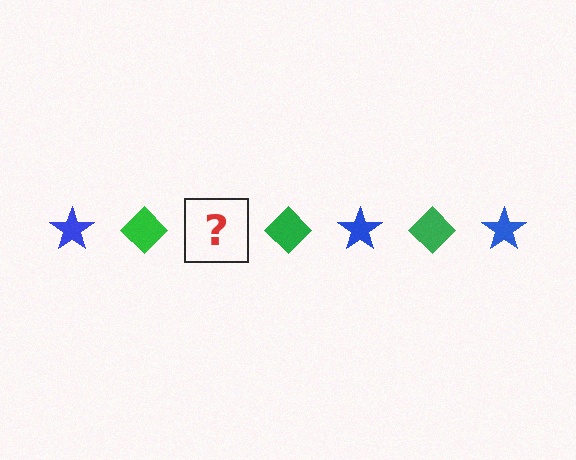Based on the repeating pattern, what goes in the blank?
The blank should be a blue star.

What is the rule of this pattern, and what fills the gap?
The rule is that the pattern alternates between blue star and green diamond. The gap should be filled with a blue star.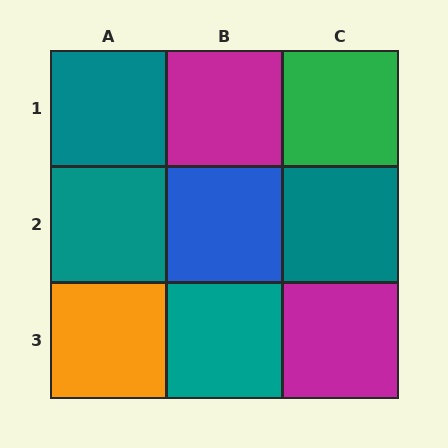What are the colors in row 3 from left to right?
Orange, teal, magenta.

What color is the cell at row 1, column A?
Teal.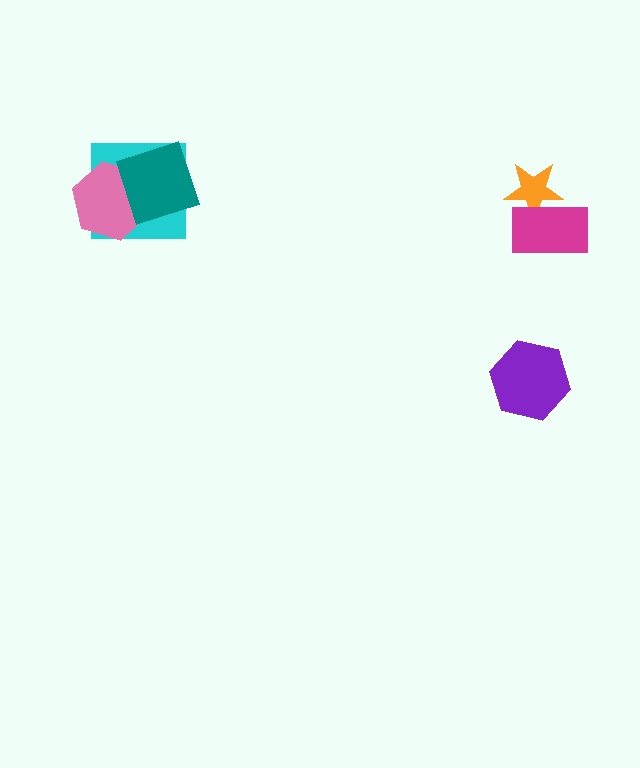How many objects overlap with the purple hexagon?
0 objects overlap with the purple hexagon.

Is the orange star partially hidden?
Yes, it is partially covered by another shape.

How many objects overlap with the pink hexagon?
2 objects overlap with the pink hexagon.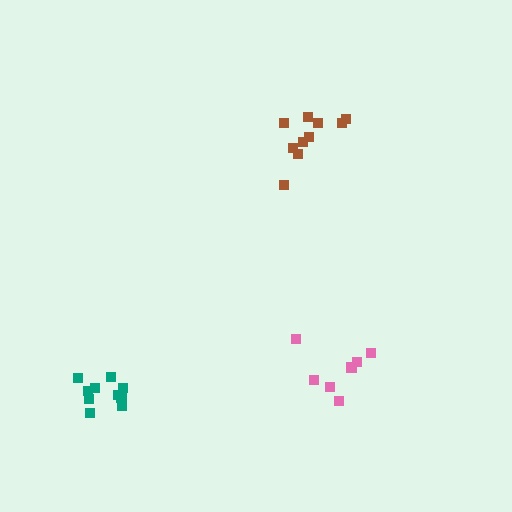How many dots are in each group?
Group 1: 10 dots, Group 2: 7 dots, Group 3: 10 dots (27 total).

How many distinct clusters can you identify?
There are 3 distinct clusters.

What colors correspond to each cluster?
The clusters are colored: brown, pink, teal.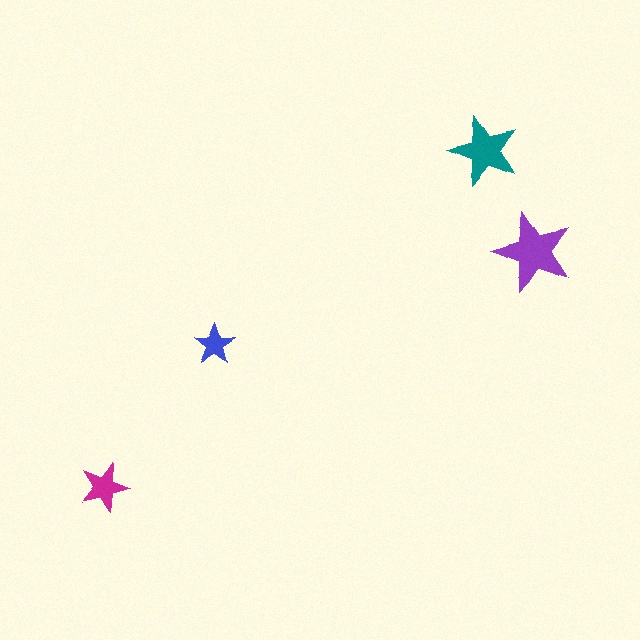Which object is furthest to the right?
The purple star is rightmost.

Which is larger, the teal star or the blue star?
The teal one.